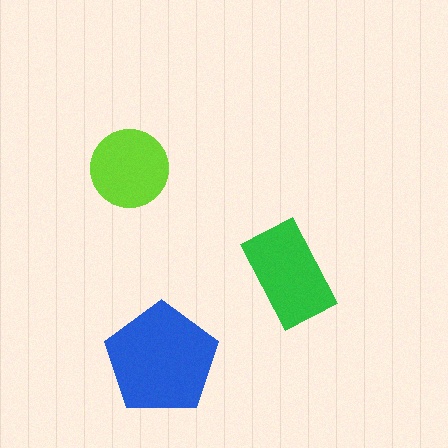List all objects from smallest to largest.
The lime circle, the green rectangle, the blue pentagon.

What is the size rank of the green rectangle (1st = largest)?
2nd.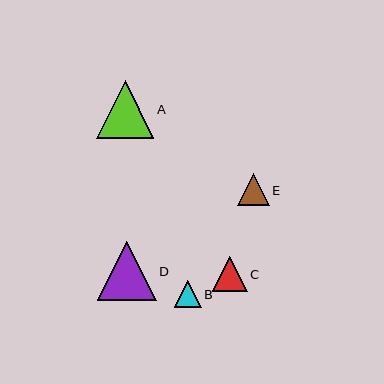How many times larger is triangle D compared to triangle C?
Triangle D is approximately 1.7 times the size of triangle C.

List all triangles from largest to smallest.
From largest to smallest: D, A, C, E, B.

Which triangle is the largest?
Triangle D is the largest with a size of approximately 59 pixels.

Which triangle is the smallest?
Triangle B is the smallest with a size of approximately 27 pixels.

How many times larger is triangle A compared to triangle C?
Triangle A is approximately 1.7 times the size of triangle C.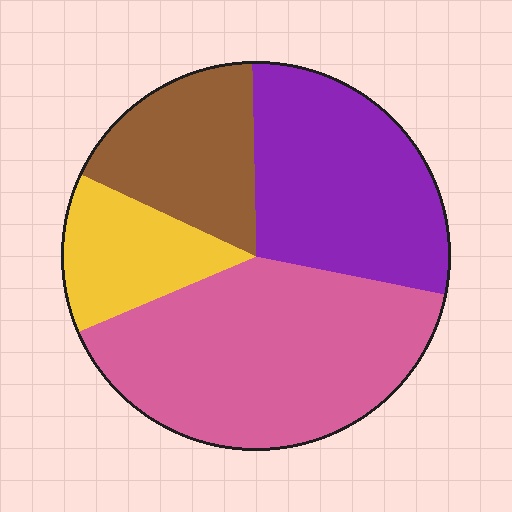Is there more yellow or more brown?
Brown.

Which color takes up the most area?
Pink, at roughly 40%.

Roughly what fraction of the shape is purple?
Purple takes up about one quarter (1/4) of the shape.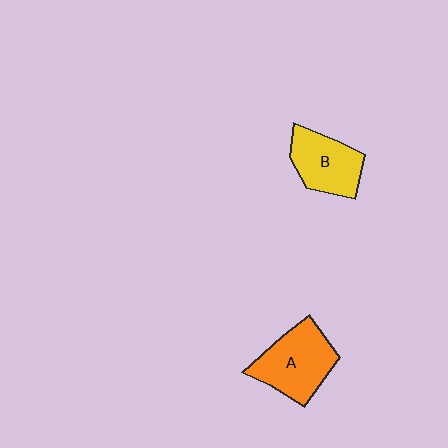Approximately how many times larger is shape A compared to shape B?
Approximately 1.2 times.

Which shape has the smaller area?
Shape B (yellow).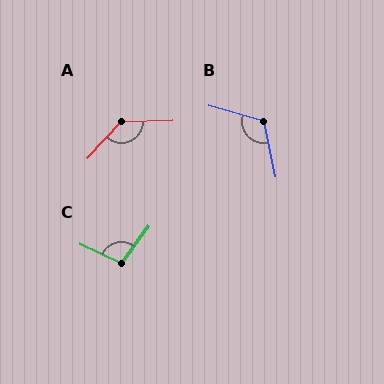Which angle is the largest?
A, at approximately 134 degrees.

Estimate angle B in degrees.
Approximately 118 degrees.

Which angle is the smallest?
C, at approximately 101 degrees.